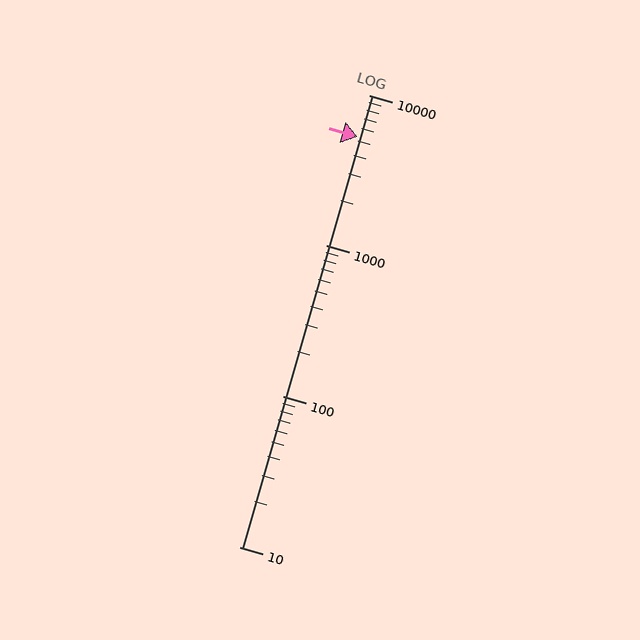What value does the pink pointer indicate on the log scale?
The pointer indicates approximately 5300.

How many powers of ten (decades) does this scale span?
The scale spans 3 decades, from 10 to 10000.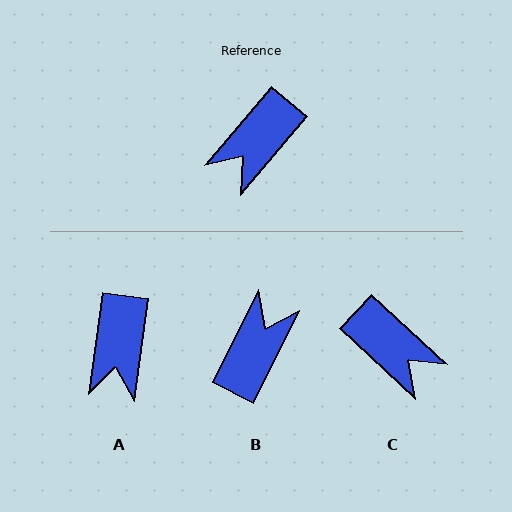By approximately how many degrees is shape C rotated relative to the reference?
Approximately 87 degrees counter-clockwise.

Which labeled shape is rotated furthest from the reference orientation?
B, about 166 degrees away.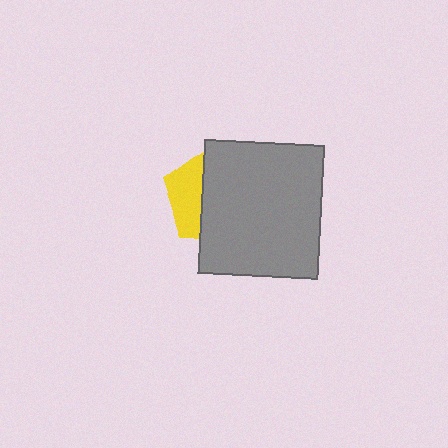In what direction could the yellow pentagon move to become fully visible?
The yellow pentagon could move left. That would shift it out from behind the gray rectangle entirely.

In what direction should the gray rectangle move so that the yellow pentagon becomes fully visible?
The gray rectangle should move right. That is the shortest direction to clear the overlap and leave the yellow pentagon fully visible.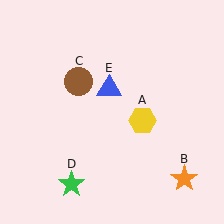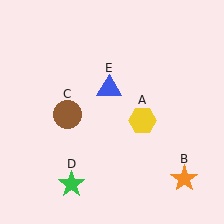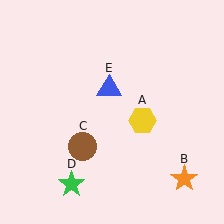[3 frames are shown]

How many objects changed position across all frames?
1 object changed position: brown circle (object C).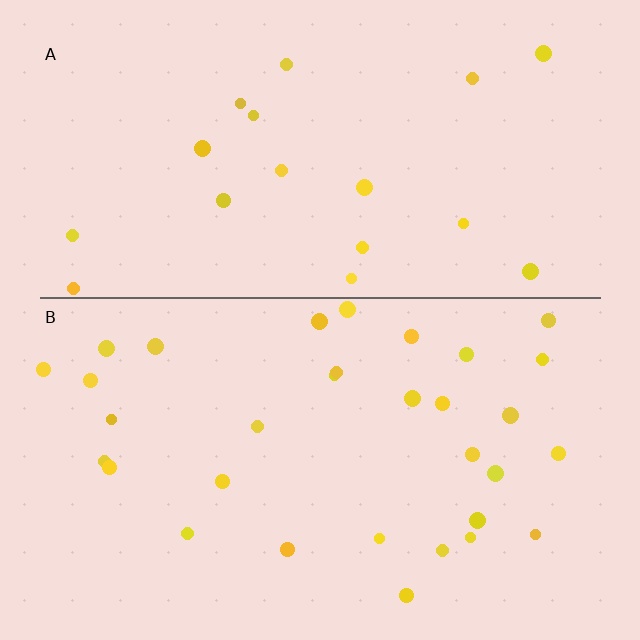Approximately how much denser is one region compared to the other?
Approximately 1.8× — region B over region A.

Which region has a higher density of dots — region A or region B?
B (the bottom).